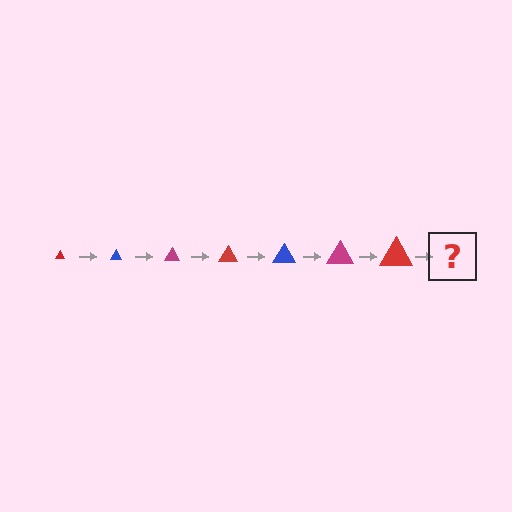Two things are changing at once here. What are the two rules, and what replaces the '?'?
The two rules are that the triangle grows larger each step and the color cycles through red, blue, and magenta. The '?' should be a blue triangle, larger than the previous one.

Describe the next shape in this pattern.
It should be a blue triangle, larger than the previous one.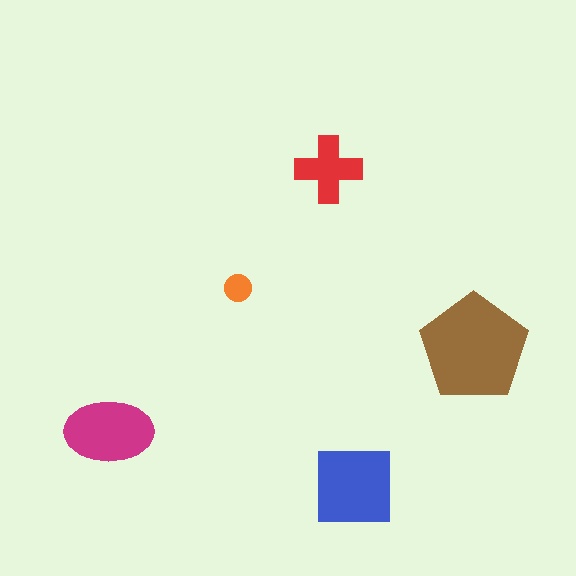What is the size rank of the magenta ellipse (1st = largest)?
3rd.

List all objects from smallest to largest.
The orange circle, the red cross, the magenta ellipse, the blue square, the brown pentagon.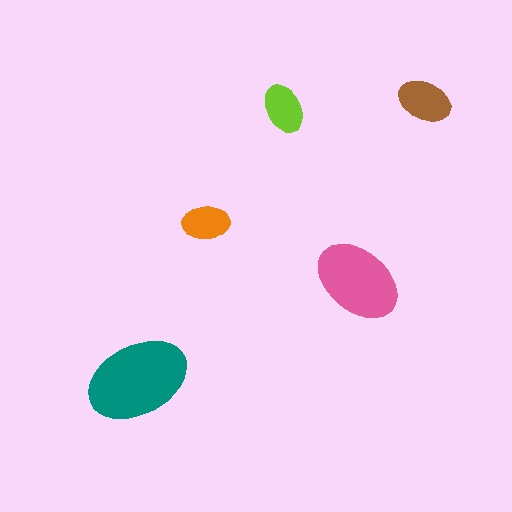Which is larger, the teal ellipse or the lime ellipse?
The teal one.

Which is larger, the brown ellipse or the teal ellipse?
The teal one.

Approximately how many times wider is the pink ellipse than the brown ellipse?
About 1.5 times wider.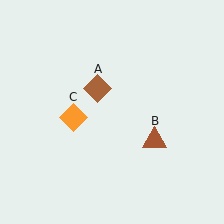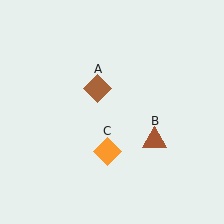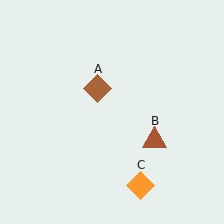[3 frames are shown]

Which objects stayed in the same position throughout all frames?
Brown diamond (object A) and brown triangle (object B) remained stationary.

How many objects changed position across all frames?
1 object changed position: orange diamond (object C).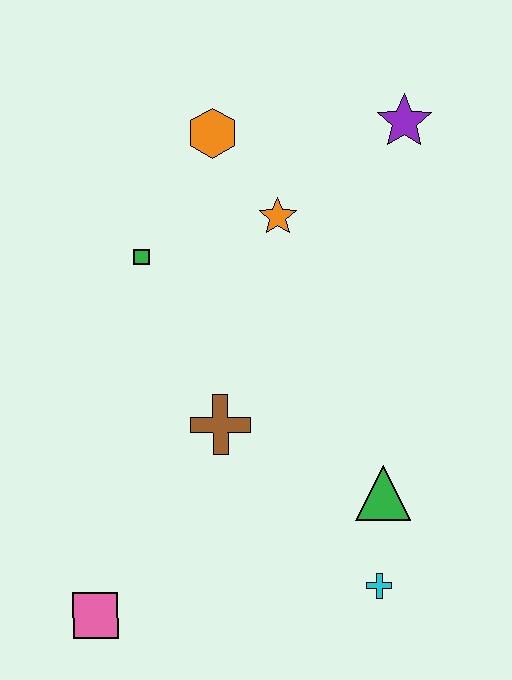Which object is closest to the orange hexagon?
The orange star is closest to the orange hexagon.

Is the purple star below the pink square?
No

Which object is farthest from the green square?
The cyan cross is farthest from the green square.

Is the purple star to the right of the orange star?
Yes